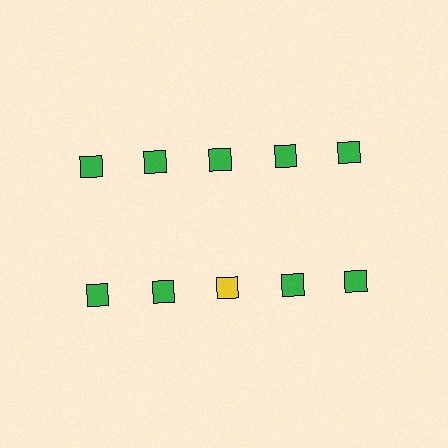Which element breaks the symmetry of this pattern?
The yellow square in the second row, center column breaks the symmetry. All other shapes are green squares.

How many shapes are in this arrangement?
There are 10 shapes arranged in a grid pattern.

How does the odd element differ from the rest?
It has a different color: yellow instead of green.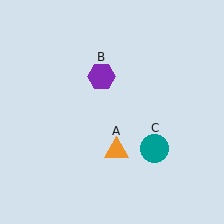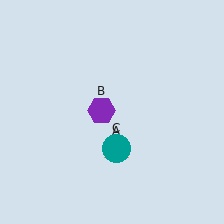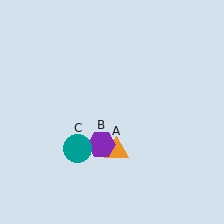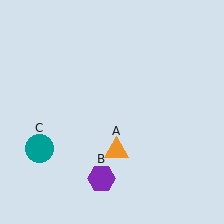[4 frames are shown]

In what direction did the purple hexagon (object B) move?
The purple hexagon (object B) moved down.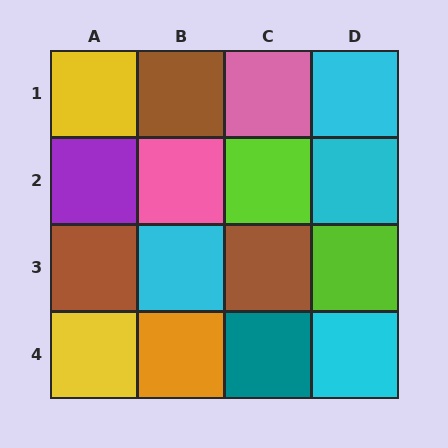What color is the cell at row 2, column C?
Lime.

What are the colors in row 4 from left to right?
Yellow, orange, teal, cyan.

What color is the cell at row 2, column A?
Purple.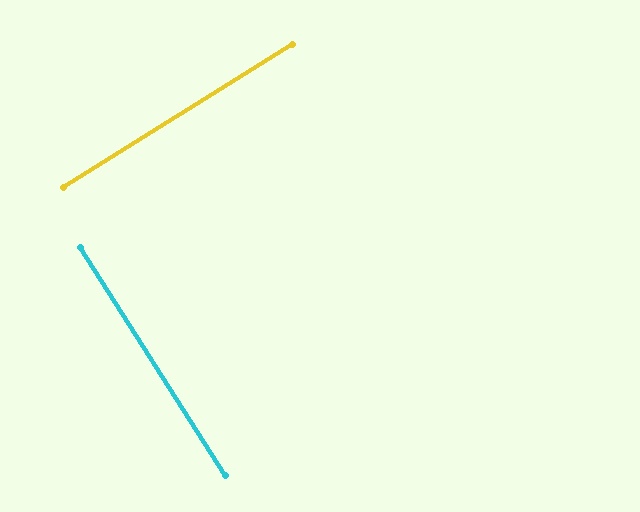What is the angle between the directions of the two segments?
Approximately 90 degrees.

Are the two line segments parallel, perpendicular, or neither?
Perpendicular — they meet at approximately 90°.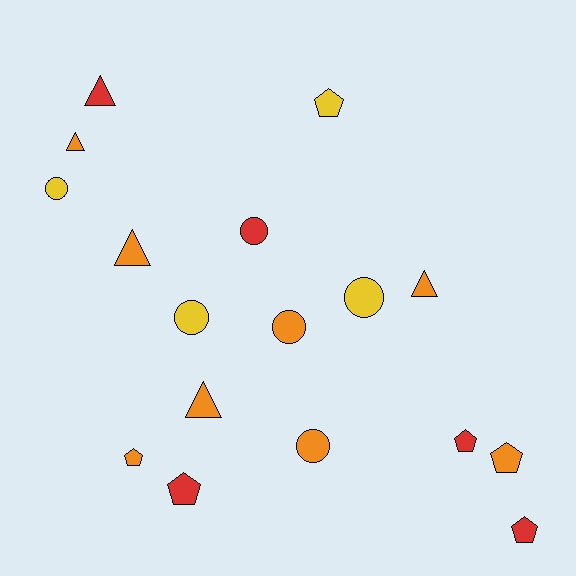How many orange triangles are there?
There are 4 orange triangles.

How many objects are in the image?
There are 17 objects.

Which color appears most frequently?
Orange, with 8 objects.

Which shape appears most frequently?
Pentagon, with 6 objects.